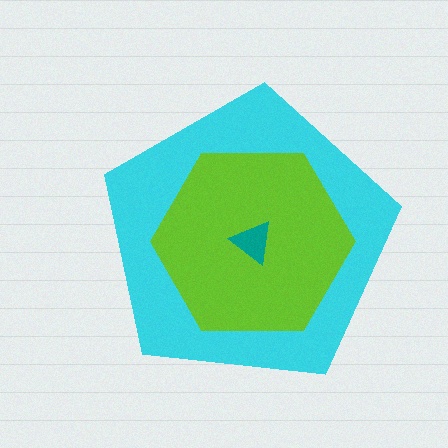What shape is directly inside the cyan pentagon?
The lime hexagon.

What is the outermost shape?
The cyan pentagon.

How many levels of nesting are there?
3.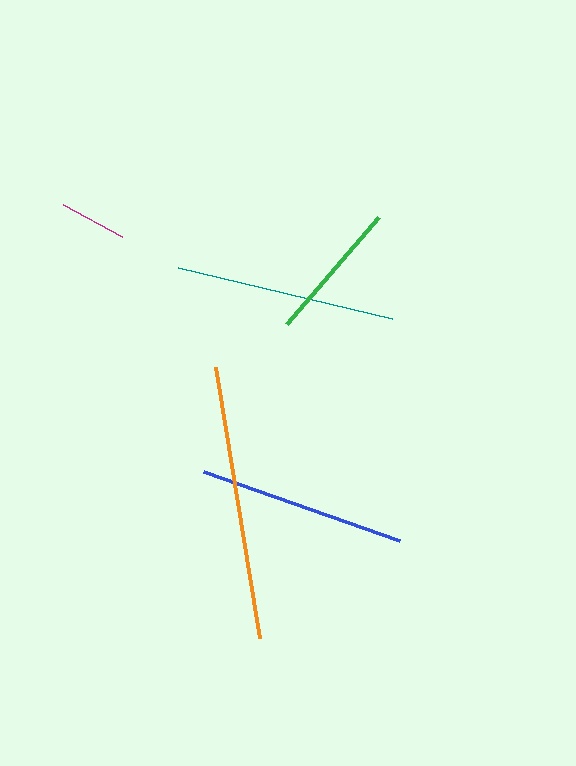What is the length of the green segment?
The green segment is approximately 141 pixels long.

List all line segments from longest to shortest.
From longest to shortest: orange, teal, blue, green, magenta.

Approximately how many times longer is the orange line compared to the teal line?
The orange line is approximately 1.2 times the length of the teal line.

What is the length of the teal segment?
The teal segment is approximately 220 pixels long.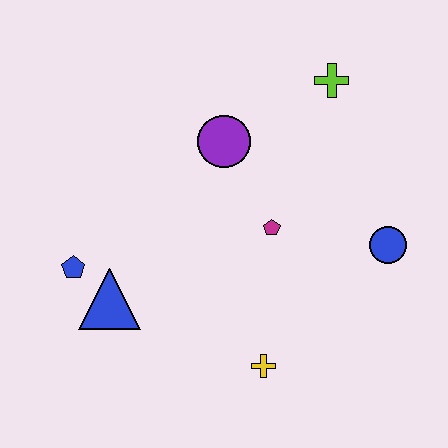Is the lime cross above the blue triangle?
Yes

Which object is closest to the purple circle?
The magenta pentagon is closest to the purple circle.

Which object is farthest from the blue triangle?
The lime cross is farthest from the blue triangle.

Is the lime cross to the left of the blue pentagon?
No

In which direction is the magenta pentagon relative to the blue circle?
The magenta pentagon is to the left of the blue circle.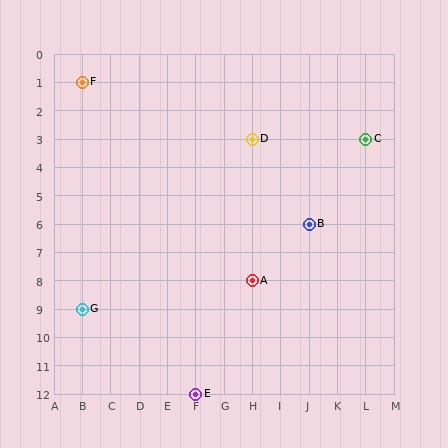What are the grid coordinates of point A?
Point A is at grid coordinates (H, 8).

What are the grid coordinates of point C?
Point C is at grid coordinates (L, 3).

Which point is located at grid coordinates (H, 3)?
Point D is at (H, 3).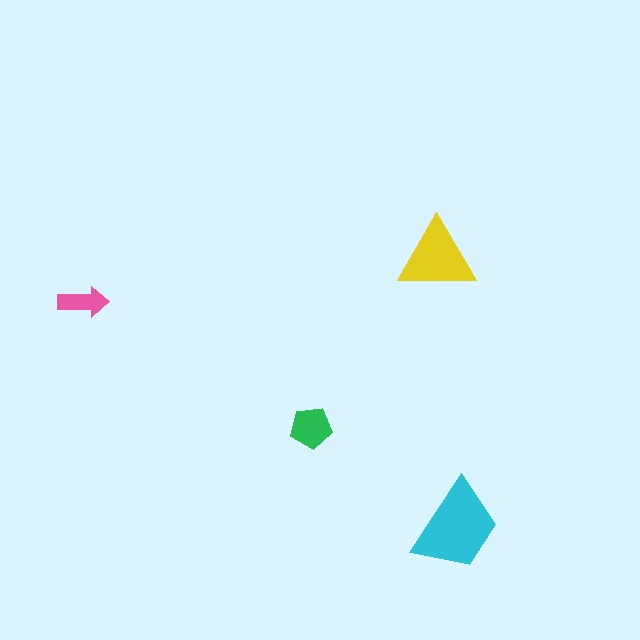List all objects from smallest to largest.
The pink arrow, the green pentagon, the yellow triangle, the cyan trapezoid.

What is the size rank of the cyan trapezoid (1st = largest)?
1st.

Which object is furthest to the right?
The cyan trapezoid is rightmost.